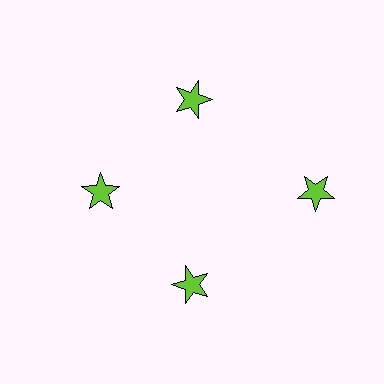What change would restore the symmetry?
The symmetry would be restored by moving it inward, back onto the ring so that all 4 stars sit at equal angles and equal distance from the center.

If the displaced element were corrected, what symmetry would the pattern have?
It would have 4-fold rotational symmetry — the pattern would map onto itself every 90 degrees.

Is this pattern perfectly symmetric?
No. The 4 lime stars are arranged in a ring, but one element near the 3 o'clock position is pushed outward from the center, breaking the 4-fold rotational symmetry.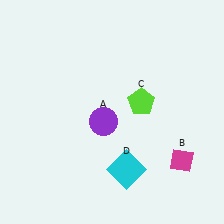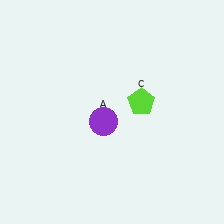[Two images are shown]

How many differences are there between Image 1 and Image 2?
There are 2 differences between the two images.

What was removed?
The cyan square (D), the magenta diamond (B) were removed in Image 2.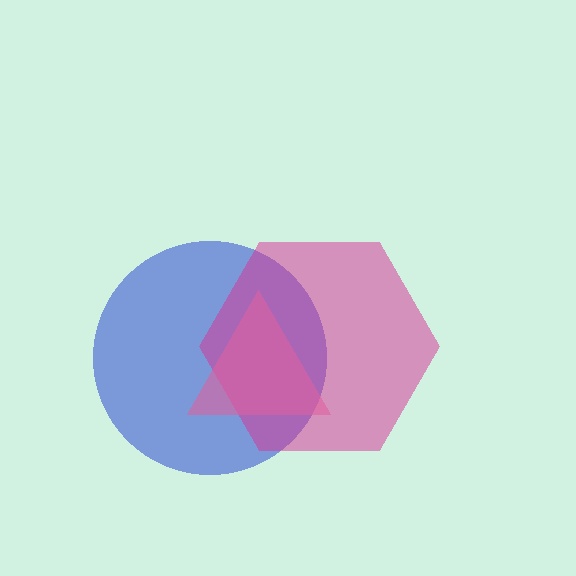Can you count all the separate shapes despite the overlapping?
Yes, there are 3 separate shapes.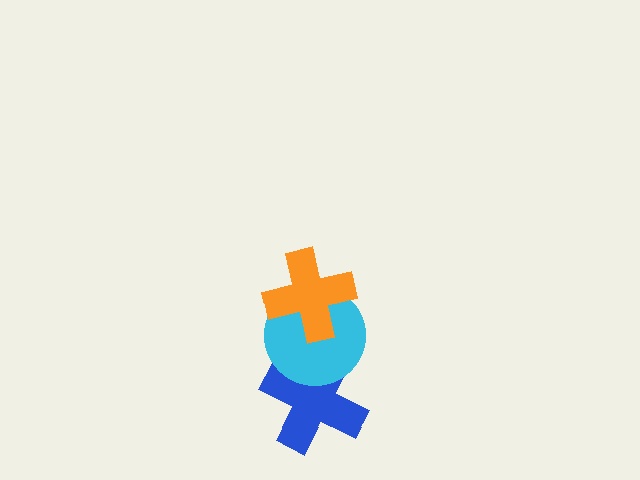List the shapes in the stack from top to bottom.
From top to bottom: the orange cross, the cyan circle, the blue cross.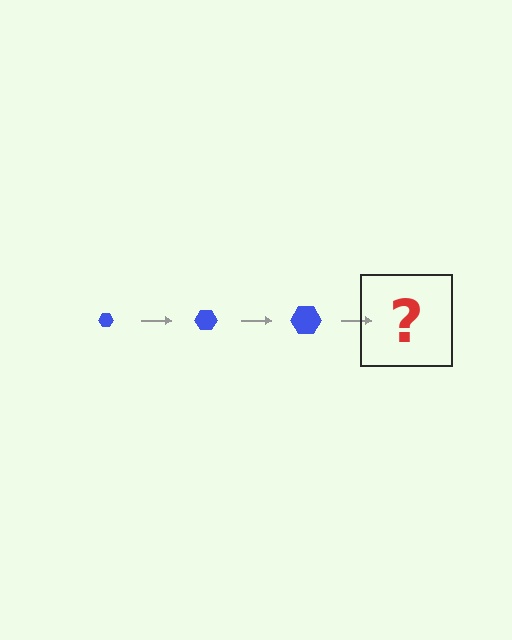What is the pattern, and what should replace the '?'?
The pattern is that the hexagon gets progressively larger each step. The '?' should be a blue hexagon, larger than the previous one.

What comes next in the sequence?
The next element should be a blue hexagon, larger than the previous one.